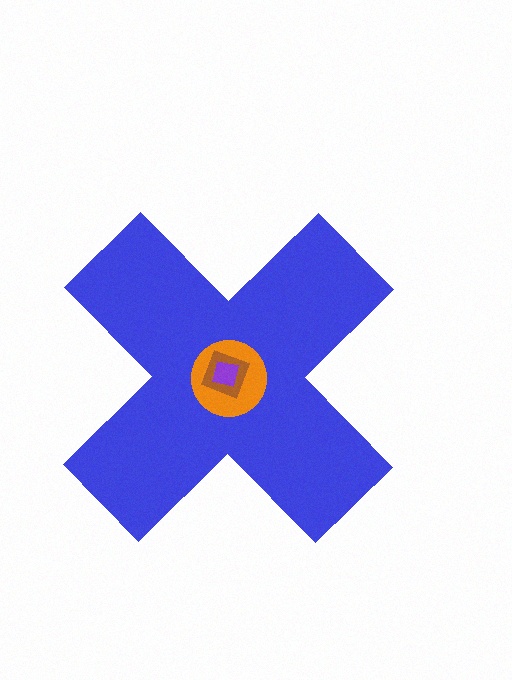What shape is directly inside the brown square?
The purple square.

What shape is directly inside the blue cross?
The orange circle.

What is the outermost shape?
The blue cross.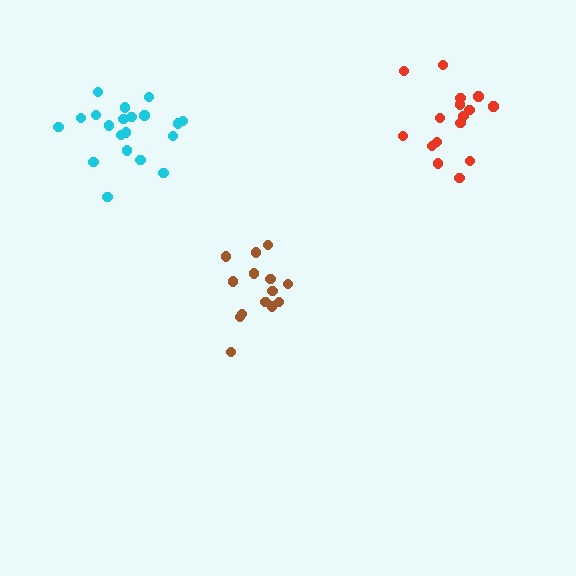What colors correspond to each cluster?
The clusters are colored: brown, red, cyan.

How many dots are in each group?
Group 1: 14 dots, Group 2: 16 dots, Group 3: 20 dots (50 total).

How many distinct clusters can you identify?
There are 3 distinct clusters.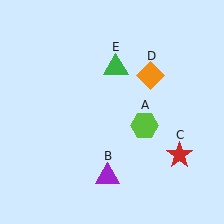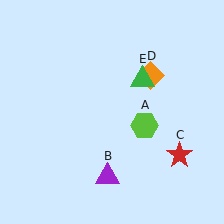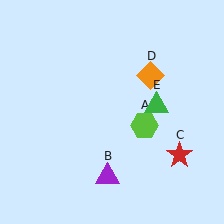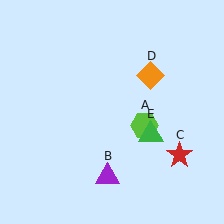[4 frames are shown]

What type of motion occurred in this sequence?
The green triangle (object E) rotated clockwise around the center of the scene.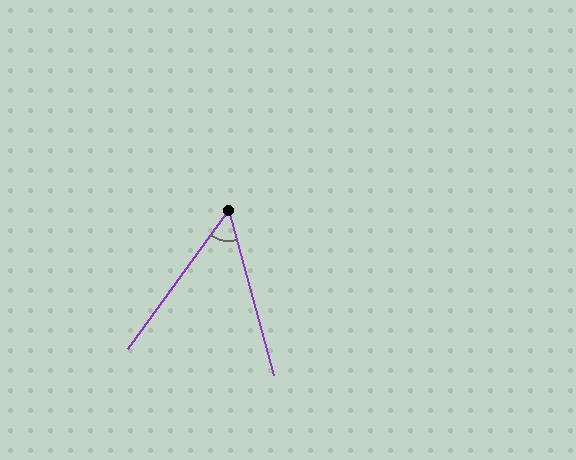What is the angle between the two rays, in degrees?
Approximately 51 degrees.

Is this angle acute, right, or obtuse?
It is acute.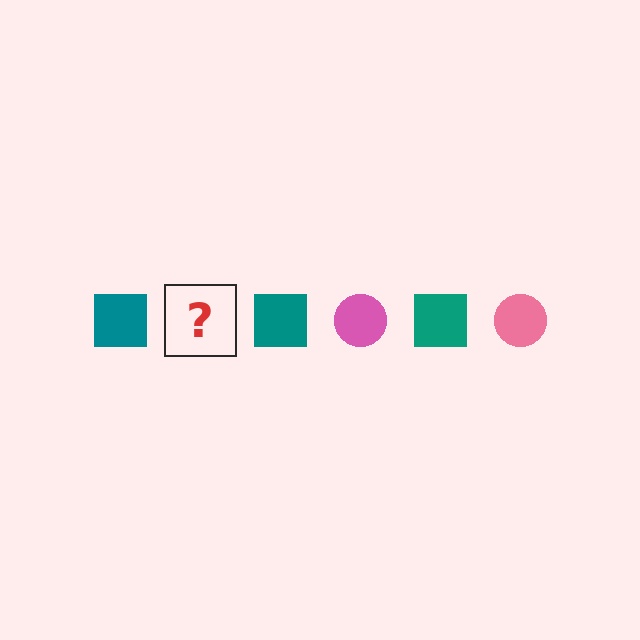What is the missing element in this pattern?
The missing element is a pink circle.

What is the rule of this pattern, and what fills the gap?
The rule is that the pattern alternates between teal square and pink circle. The gap should be filled with a pink circle.